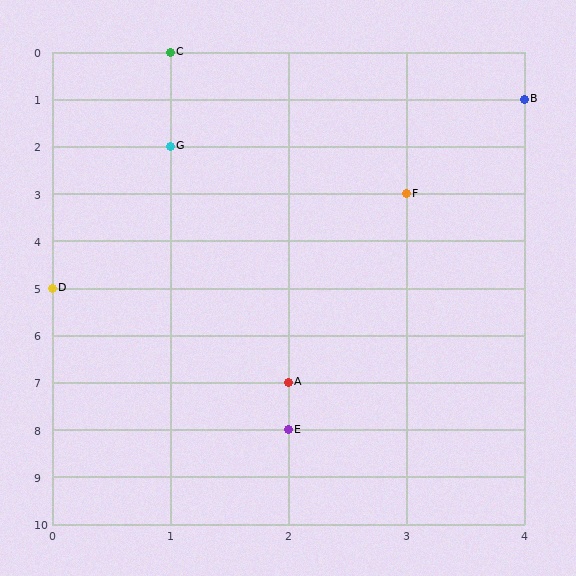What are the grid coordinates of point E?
Point E is at grid coordinates (2, 8).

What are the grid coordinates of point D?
Point D is at grid coordinates (0, 5).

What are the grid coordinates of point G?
Point G is at grid coordinates (1, 2).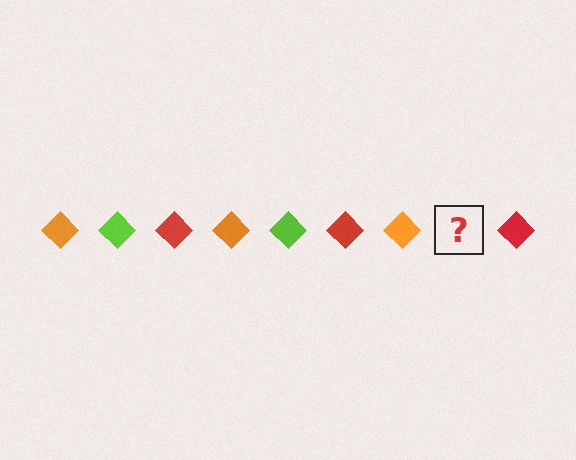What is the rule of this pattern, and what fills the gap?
The rule is that the pattern cycles through orange, lime, red diamonds. The gap should be filled with a lime diamond.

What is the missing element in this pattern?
The missing element is a lime diamond.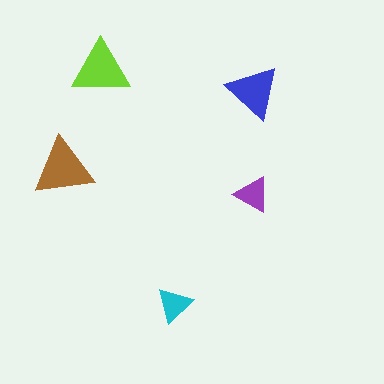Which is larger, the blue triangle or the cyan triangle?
The blue one.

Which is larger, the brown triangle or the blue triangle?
The brown one.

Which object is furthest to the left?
The brown triangle is leftmost.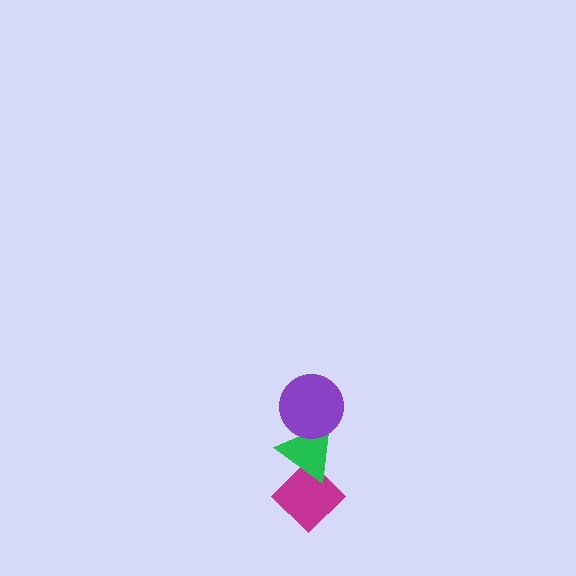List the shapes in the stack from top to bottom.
From top to bottom: the purple circle, the green triangle, the magenta diamond.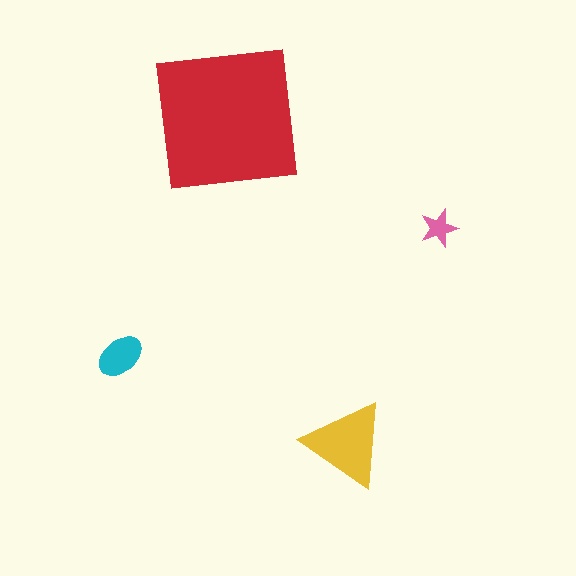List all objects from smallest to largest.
The pink star, the cyan ellipse, the yellow triangle, the red square.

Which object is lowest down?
The yellow triangle is bottommost.